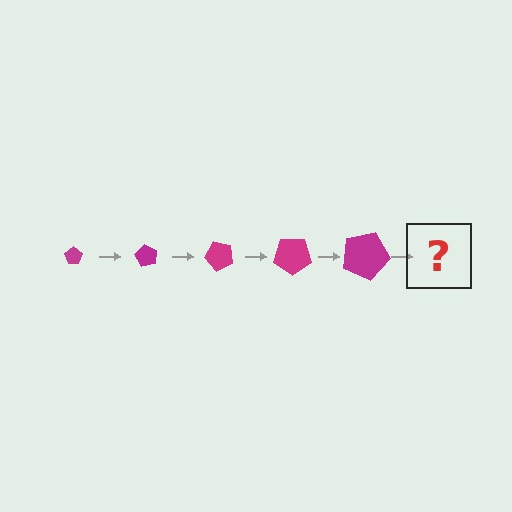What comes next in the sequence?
The next element should be a pentagon, larger than the previous one and rotated 300 degrees from the start.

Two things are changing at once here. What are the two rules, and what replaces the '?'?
The two rules are that the pentagon grows larger each step and it rotates 60 degrees each step. The '?' should be a pentagon, larger than the previous one and rotated 300 degrees from the start.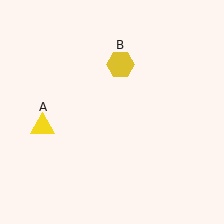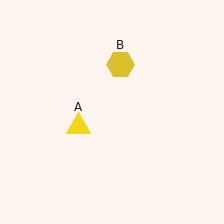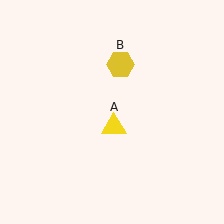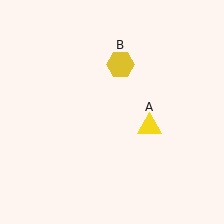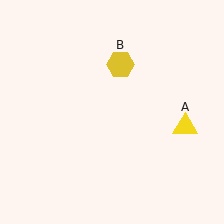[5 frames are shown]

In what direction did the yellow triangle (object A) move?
The yellow triangle (object A) moved right.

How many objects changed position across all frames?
1 object changed position: yellow triangle (object A).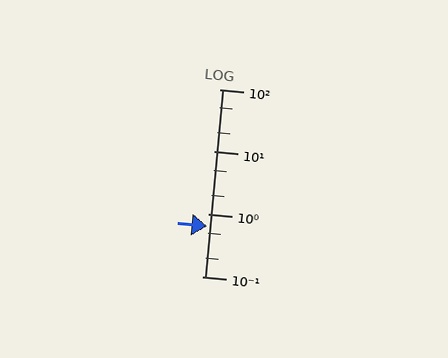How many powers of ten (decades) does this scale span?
The scale spans 3 decades, from 0.1 to 100.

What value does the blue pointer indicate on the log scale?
The pointer indicates approximately 0.65.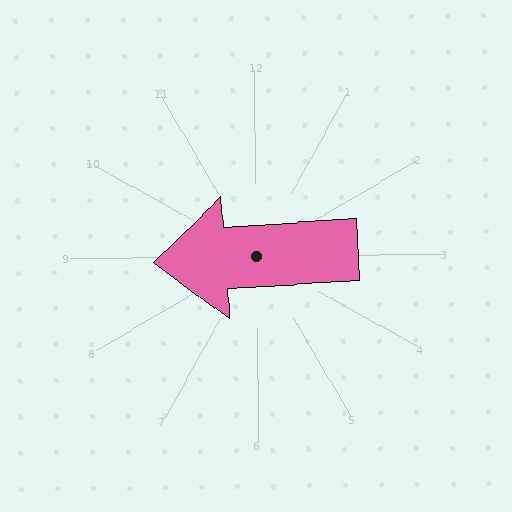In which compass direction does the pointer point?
West.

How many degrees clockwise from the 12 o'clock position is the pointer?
Approximately 267 degrees.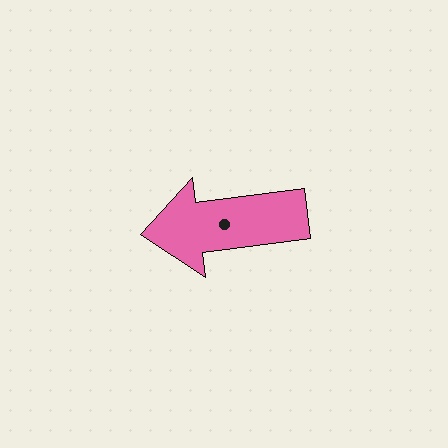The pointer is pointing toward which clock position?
Roughly 9 o'clock.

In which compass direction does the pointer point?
West.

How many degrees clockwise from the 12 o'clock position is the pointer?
Approximately 263 degrees.